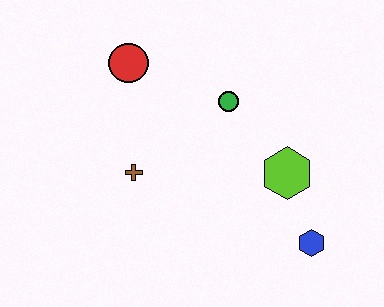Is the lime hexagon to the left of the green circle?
No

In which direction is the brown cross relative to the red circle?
The brown cross is below the red circle.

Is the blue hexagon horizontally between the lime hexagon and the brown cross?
No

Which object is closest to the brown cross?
The red circle is closest to the brown cross.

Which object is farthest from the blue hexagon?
The red circle is farthest from the blue hexagon.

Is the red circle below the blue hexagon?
No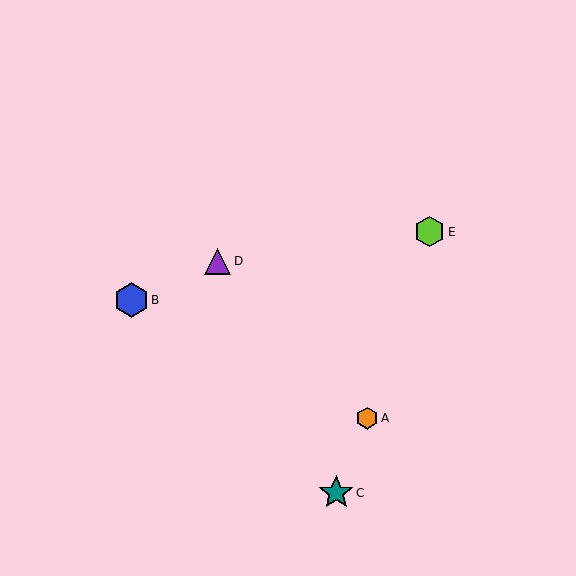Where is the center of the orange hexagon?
The center of the orange hexagon is at (367, 418).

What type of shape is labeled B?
Shape B is a blue hexagon.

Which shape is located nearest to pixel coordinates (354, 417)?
The orange hexagon (labeled A) at (367, 418) is nearest to that location.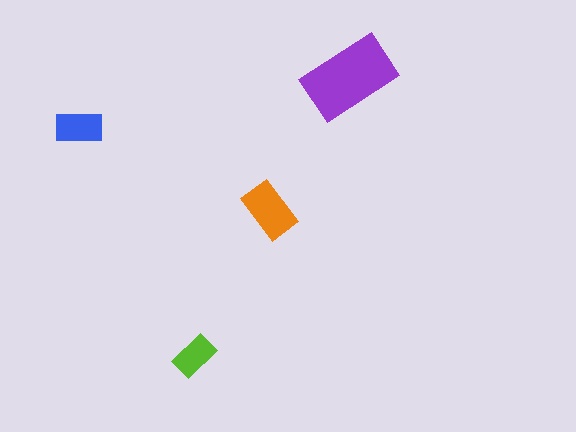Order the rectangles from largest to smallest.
the purple one, the orange one, the blue one, the lime one.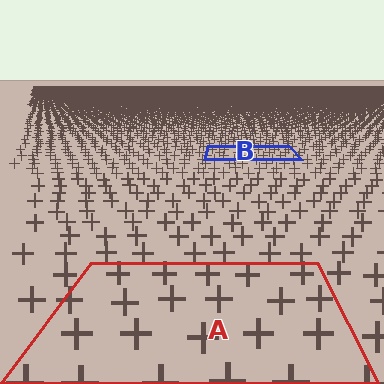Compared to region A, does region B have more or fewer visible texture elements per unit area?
Region B has more texture elements per unit area — they are packed more densely because it is farther away.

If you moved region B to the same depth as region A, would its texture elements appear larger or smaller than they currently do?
They would appear larger. At a closer depth, the same texture elements are projected at a bigger on-screen size.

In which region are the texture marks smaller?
The texture marks are smaller in region B, because it is farther away.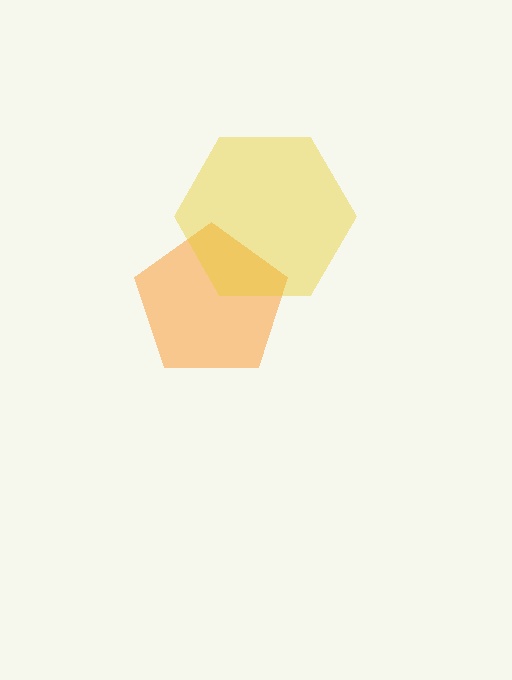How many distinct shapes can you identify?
There are 2 distinct shapes: an orange pentagon, a yellow hexagon.